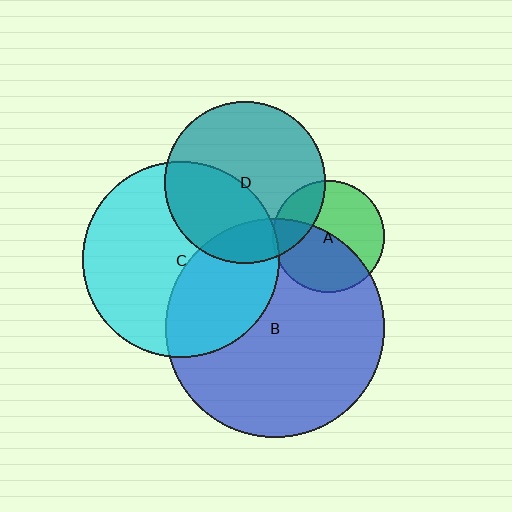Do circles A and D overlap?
Yes.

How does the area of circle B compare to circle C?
Approximately 1.2 times.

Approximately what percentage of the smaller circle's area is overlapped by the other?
Approximately 25%.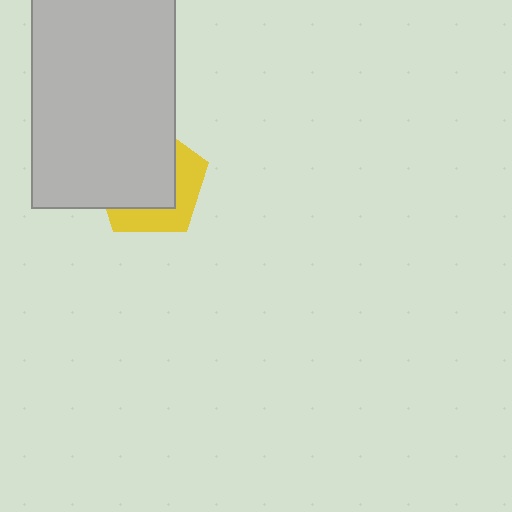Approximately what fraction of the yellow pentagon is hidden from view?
Roughly 63% of the yellow pentagon is hidden behind the light gray rectangle.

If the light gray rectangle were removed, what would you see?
You would see the complete yellow pentagon.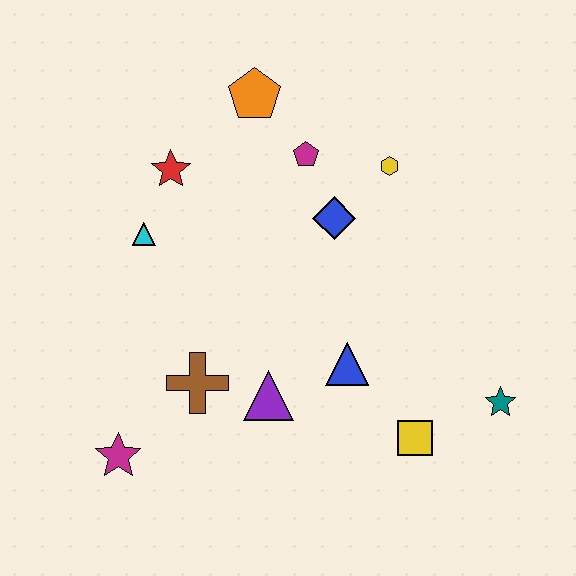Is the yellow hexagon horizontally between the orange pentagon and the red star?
No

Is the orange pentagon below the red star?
No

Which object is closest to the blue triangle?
The purple triangle is closest to the blue triangle.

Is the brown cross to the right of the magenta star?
Yes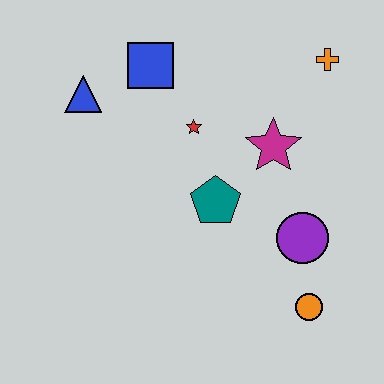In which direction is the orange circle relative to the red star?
The orange circle is below the red star.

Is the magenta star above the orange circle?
Yes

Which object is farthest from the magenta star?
The blue triangle is farthest from the magenta star.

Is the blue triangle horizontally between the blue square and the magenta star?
No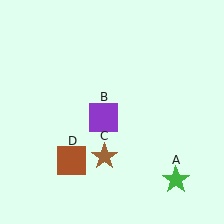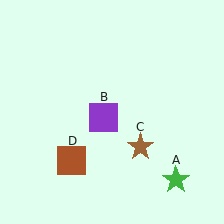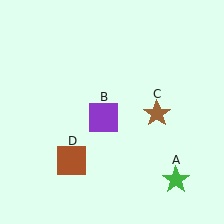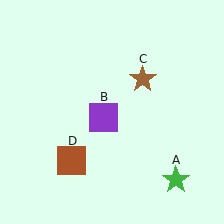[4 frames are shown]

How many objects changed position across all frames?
1 object changed position: brown star (object C).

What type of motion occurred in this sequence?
The brown star (object C) rotated counterclockwise around the center of the scene.